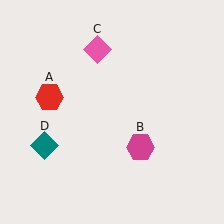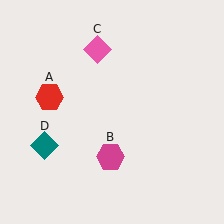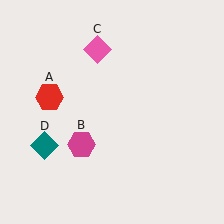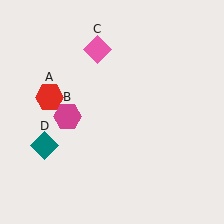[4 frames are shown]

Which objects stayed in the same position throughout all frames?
Red hexagon (object A) and pink diamond (object C) and teal diamond (object D) remained stationary.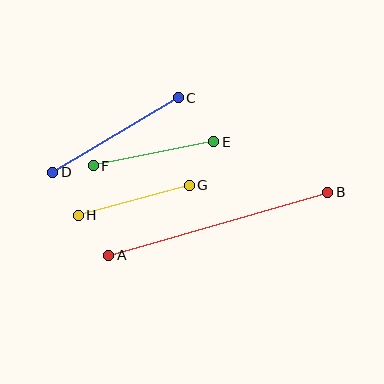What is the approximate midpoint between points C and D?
The midpoint is at approximately (115, 135) pixels.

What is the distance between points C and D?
The distance is approximately 146 pixels.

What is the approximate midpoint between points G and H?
The midpoint is at approximately (134, 200) pixels.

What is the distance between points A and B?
The distance is approximately 228 pixels.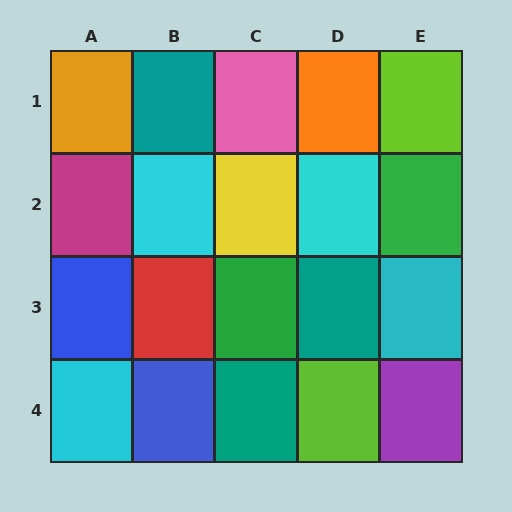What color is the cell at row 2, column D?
Cyan.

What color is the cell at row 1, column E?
Lime.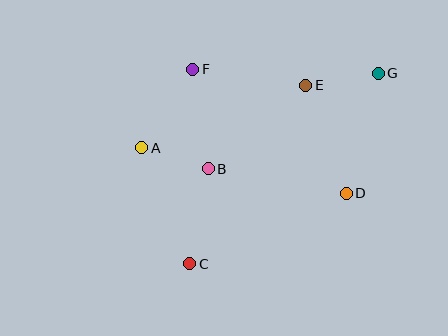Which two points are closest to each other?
Points A and B are closest to each other.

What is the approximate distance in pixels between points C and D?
The distance between C and D is approximately 171 pixels.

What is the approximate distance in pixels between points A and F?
The distance between A and F is approximately 94 pixels.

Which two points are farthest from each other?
Points C and G are farthest from each other.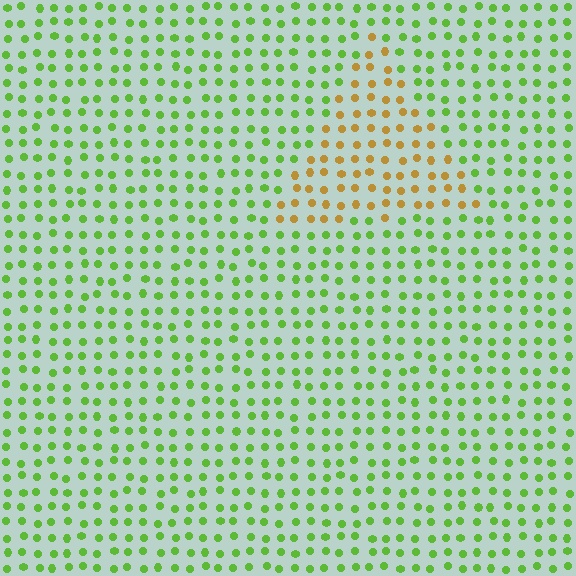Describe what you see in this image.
The image is filled with small lime elements in a uniform arrangement. A triangle-shaped region is visible where the elements are tinted to a slightly different hue, forming a subtle color boundary.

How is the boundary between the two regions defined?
The boundary is defined purely by a slight shift in hue (about 62 degrees). Spacing, size, and orientation are identical on both sides.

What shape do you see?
I see a triangle.